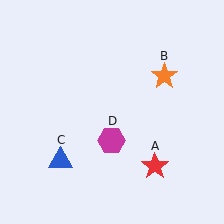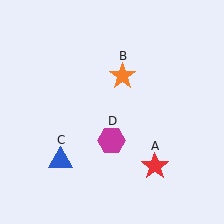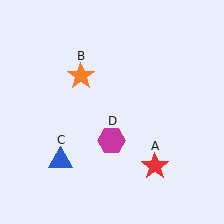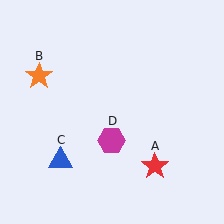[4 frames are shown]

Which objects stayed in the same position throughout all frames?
Red star (object A) and blue triangle (object C) and magenta hexagon (object D) remained stationary.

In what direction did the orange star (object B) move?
The orange star (object B) moved left.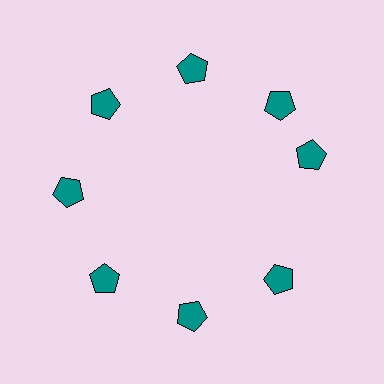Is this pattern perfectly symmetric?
No. The 8 teal pentagons are arranged in a ring, but one element near the 3 o'clock position is rotated out of alignment along the ring, breaking the 8-fold rotational symmetry.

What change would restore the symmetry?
The symmetry would be restored by rotating it back into even spacing with its neighbors so that all 8 pentagons sit at equal angles and equal distance from the center.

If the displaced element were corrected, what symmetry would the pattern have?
It would have 8-fold rotational symmetry — the pattern would map onto itself every 45 degrees.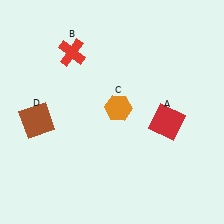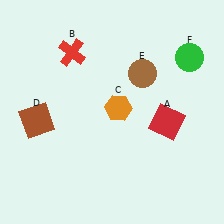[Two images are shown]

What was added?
A brown circle (E), a green circle (F) were added in Image 2.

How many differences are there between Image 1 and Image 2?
There are 2 differences between the two images.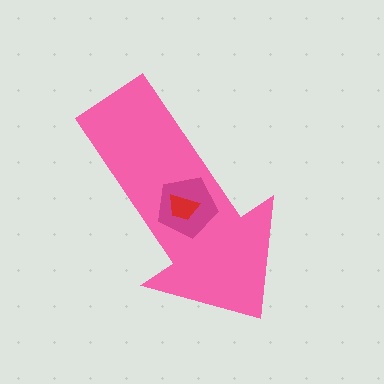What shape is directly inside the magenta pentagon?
The red trapezoid.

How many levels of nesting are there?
3.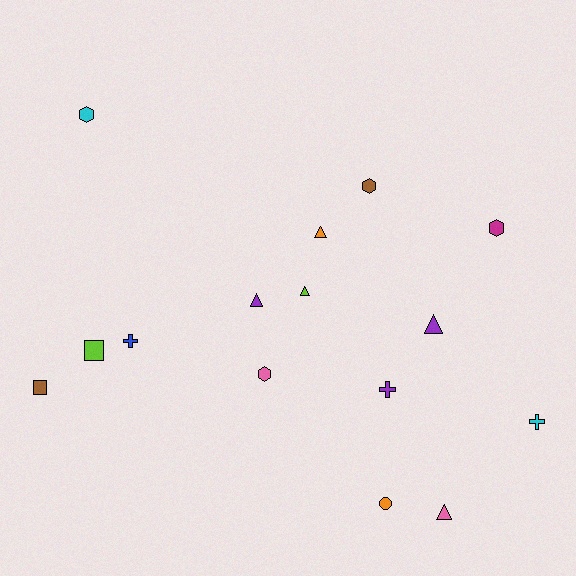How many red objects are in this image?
There are no red objects.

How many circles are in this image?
There is 1 circle.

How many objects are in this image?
There are 15 objects.